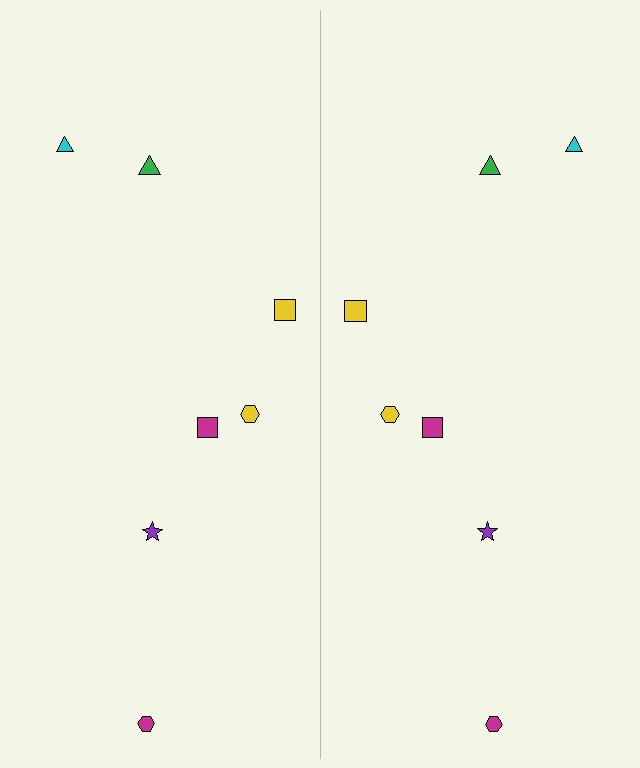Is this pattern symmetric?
Yes, this pattern has bilateral (reflection) symmetry.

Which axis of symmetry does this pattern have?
The pattern has a vertical axis of symmetry running through the center of the image.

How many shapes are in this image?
There are 14 shapes in this image.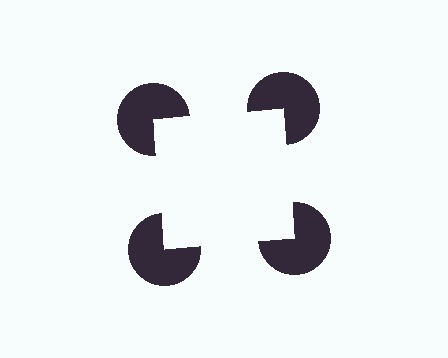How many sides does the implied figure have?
4 sides.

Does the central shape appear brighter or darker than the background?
It typically appears slightly brighter than the background, even though no actual brightness change is drawn.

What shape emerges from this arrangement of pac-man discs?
An illusory square — its edges are inferred from the aligned wedge cuts in the pac-man discs, not physically drawn.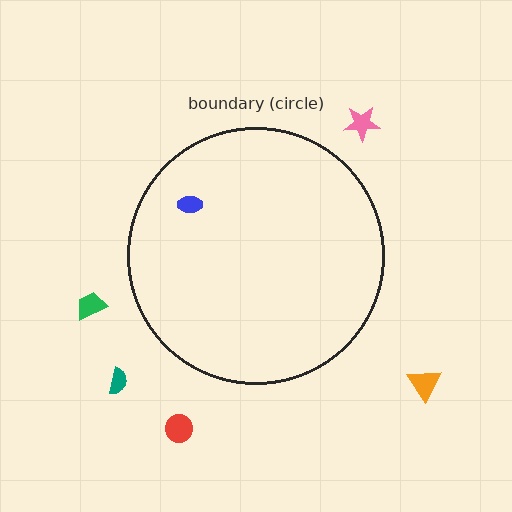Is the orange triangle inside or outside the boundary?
Outside.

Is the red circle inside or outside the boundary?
Outside.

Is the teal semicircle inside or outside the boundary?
Outside.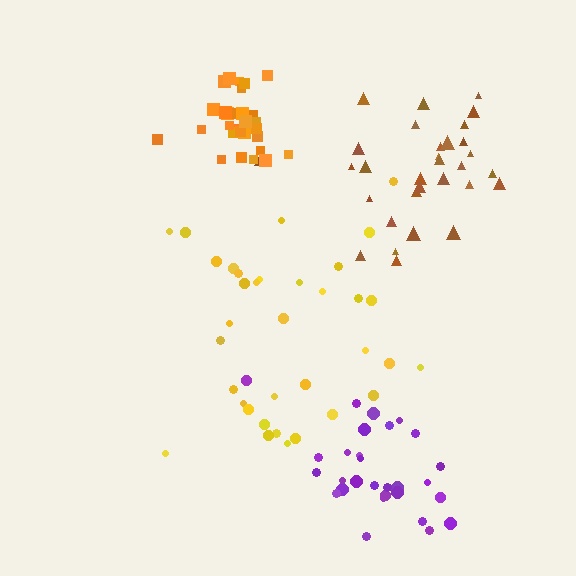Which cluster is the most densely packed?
Orange.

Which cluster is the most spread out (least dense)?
Yellow.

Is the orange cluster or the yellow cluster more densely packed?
Orange.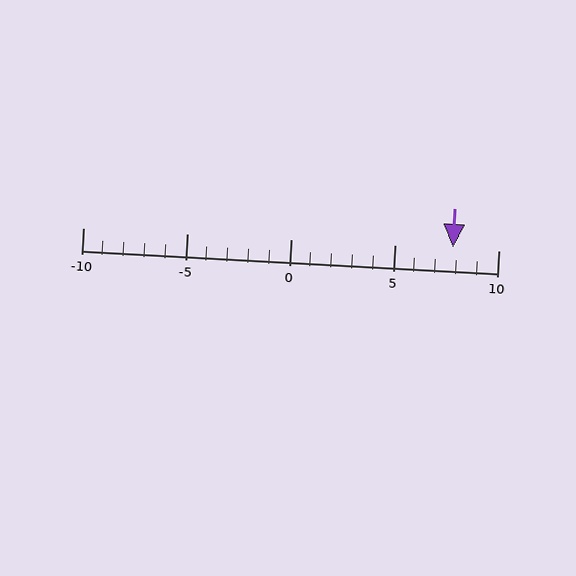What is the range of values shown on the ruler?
The ruler shows values from -10 to 10.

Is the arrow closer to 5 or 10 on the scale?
The arrow is closer to 10.